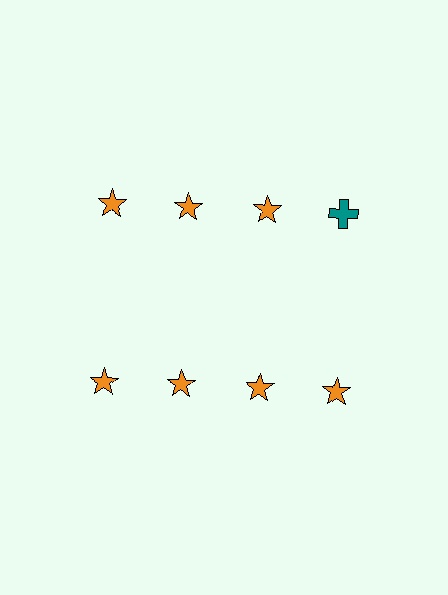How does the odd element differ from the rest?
It differs in both color (teal instead of orange) and shape (cross instead of star).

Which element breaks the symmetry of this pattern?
The teal cross in the top row, second from right column breaks the symmetry. All other shapes are orange stars.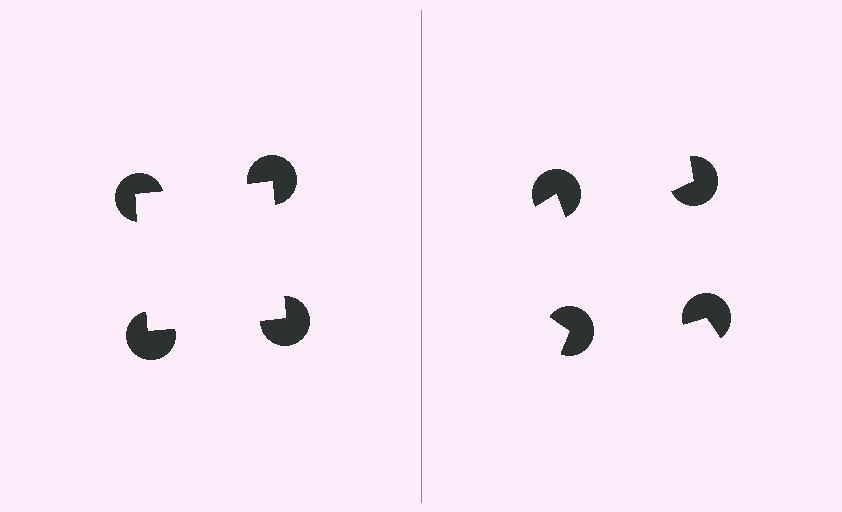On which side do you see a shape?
An illusory square appears on the left side. On the right side the wedge cuts are rotated, so no coherent shape forms.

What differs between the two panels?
The pac-man discs are positioned identically on both sides; only the wedge orientations differ. On the left they align to a square; on the right they are misaligned.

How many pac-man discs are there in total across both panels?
8 — 4 on each side.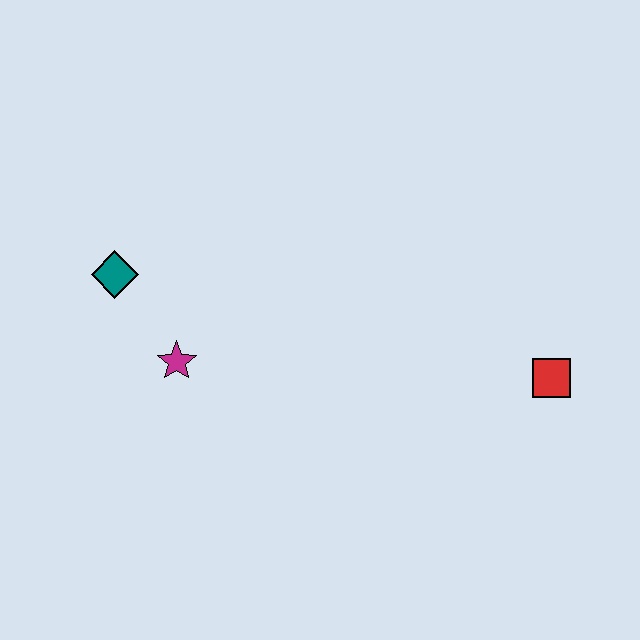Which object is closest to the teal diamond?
The magenta star is closest to the teal diamond.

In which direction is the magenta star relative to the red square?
The magenta star is to the left of the red square.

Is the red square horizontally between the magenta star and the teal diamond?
No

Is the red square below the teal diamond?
Yes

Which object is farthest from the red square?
The teal diamond is farthest from the red square.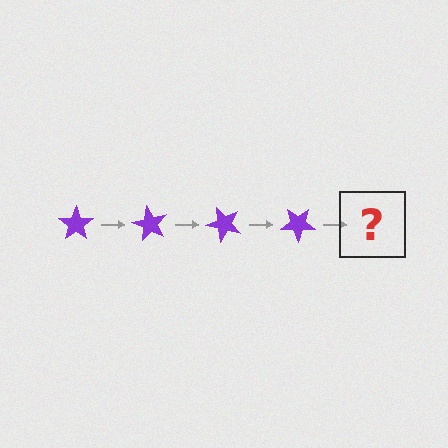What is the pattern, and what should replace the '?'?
The pattern is that the star rotates 60 degrees each step. The '?' should be a purple star rotated 240 degrees.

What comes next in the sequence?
The next element should be a purple star rotated 240 degrees.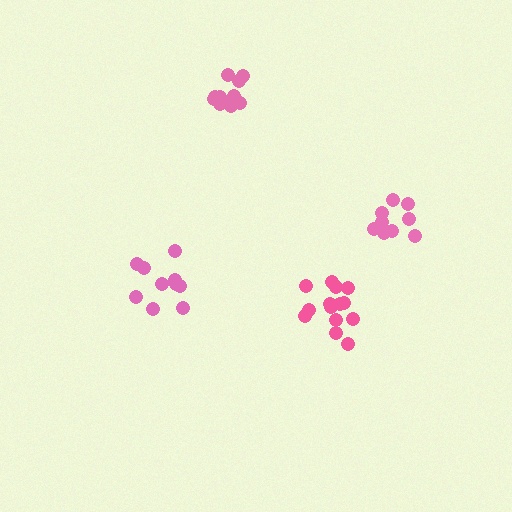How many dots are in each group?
Group 1: 9 dots, Group 2: 14 dots, Group 3: 11 dots, Group 4: 10 dots (44 total).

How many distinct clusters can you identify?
There are 4 distinct clusters.